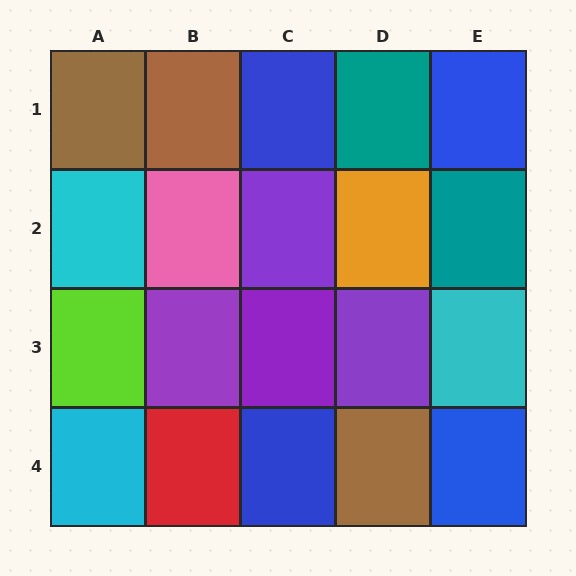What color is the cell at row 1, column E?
Blue.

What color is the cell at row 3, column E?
Cyan.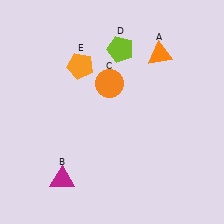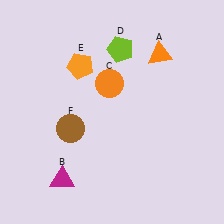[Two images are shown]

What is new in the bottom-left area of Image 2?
A brown circle (F) was added in the bottom-left area of Image 2.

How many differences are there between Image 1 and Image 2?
There is 1 difference between the two images.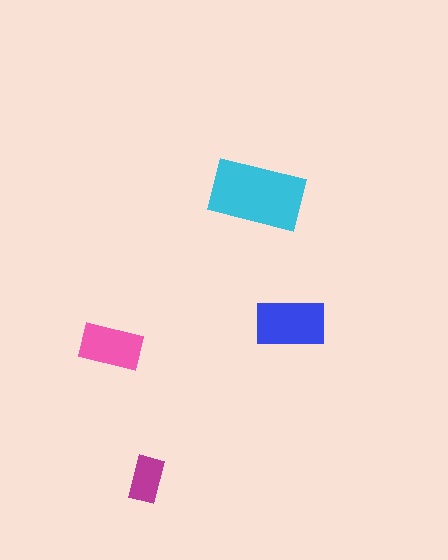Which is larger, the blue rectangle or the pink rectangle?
The blue one.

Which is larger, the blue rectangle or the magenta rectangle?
The blue one.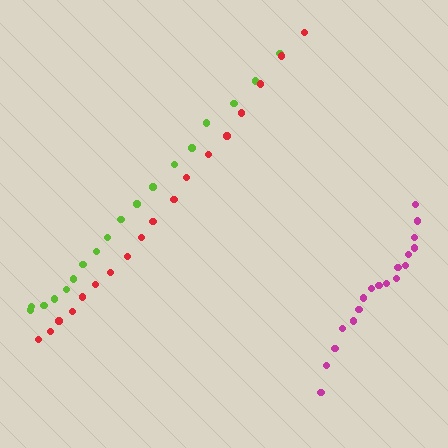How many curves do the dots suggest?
There are 3 distinct paths.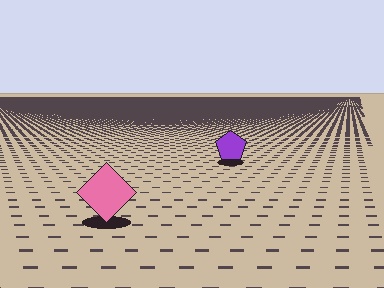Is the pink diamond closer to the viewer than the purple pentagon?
Yes. The pink diamond is closer — you can tell from the texture gradient: the ground texture is coarser near it.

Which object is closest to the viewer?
The pink diamond is closest. The texture marks near it are larger and more spread out.